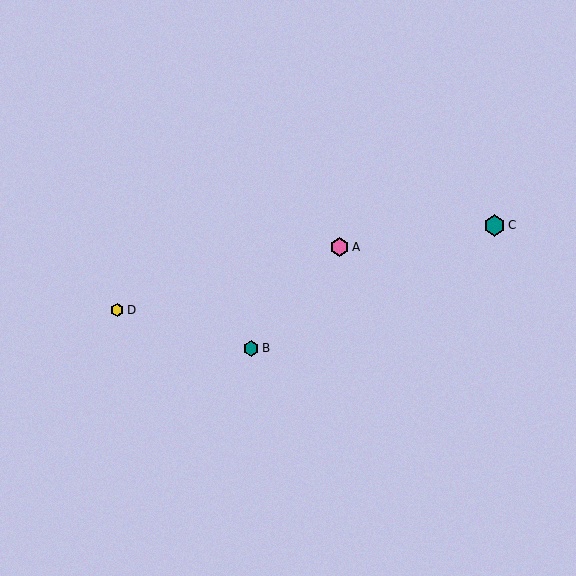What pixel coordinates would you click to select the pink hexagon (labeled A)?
Click at (339, 247) to select the pink hexagon A.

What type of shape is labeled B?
Shape B is a teal hexagon.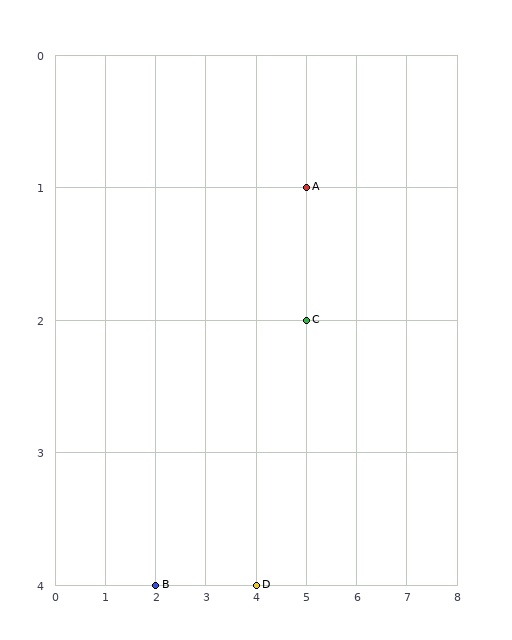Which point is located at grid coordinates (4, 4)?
Point D is at (4, 4).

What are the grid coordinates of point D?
Point D is at grid coordinates (4, 4).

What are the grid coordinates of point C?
Point C is at grid coordinates (5, 2).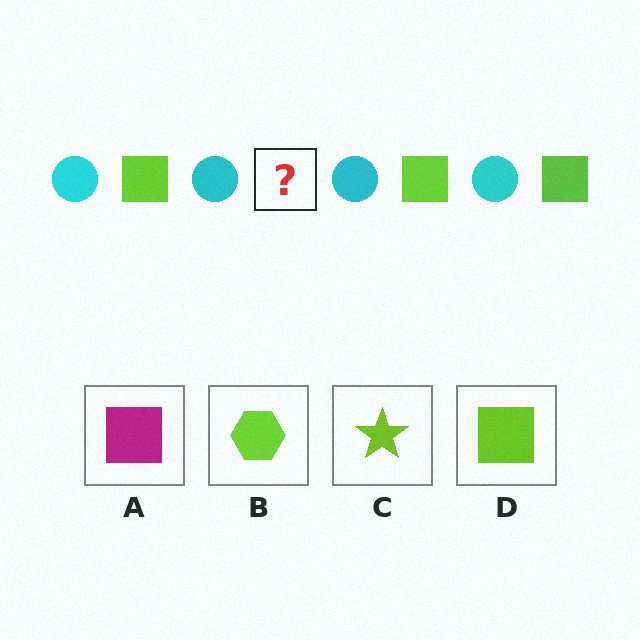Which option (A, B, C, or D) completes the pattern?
D.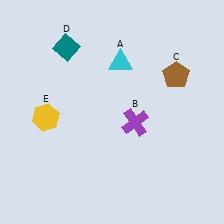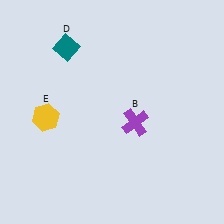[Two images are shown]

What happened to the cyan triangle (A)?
The cyan triangle (A) was removed in Image 2. It was in the top-right area of Image 1.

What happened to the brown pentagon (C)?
The brown pentagon (C) was removed in Image 2. It was in the top-right area of Image 1.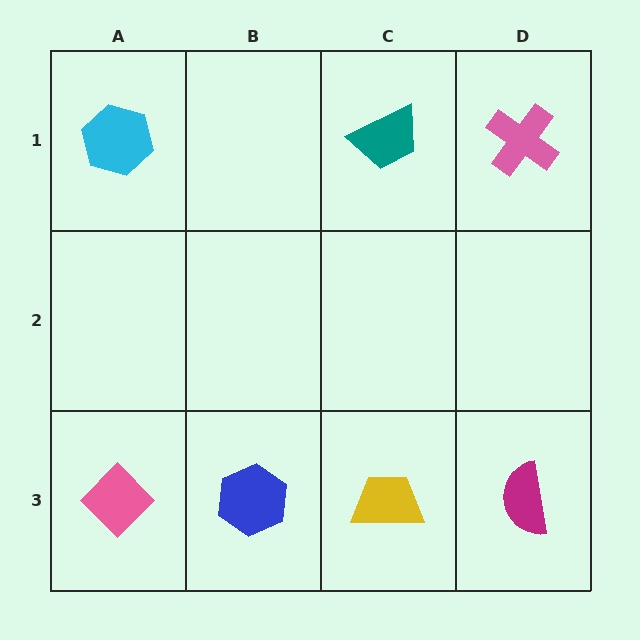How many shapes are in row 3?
4 shapes.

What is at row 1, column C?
A teal trapezoid.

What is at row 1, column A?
A cyan hexagon.